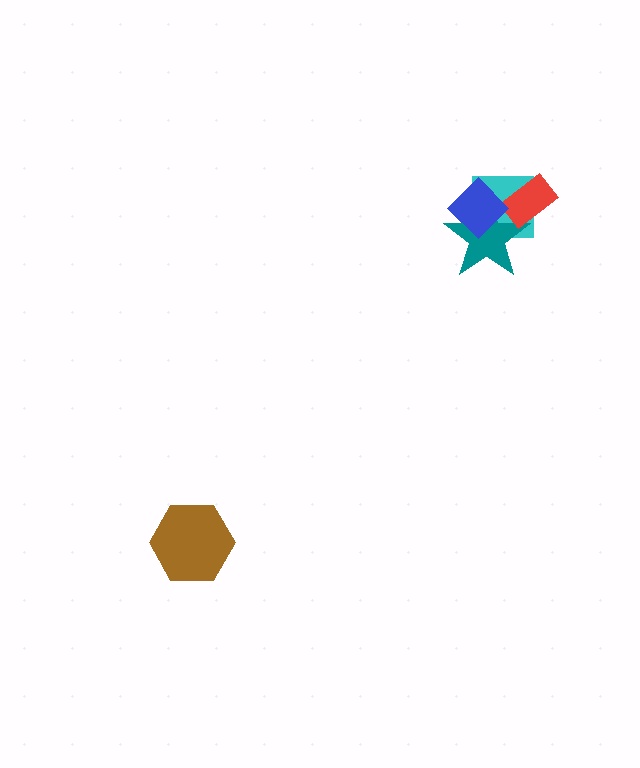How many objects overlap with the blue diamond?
2 objects overlap with the blue diamond.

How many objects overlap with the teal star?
3 objects overlap with the teal star.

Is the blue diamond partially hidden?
No, no other shape covers it.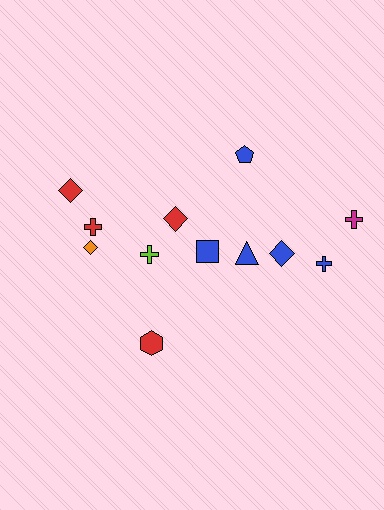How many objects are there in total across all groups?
There are 12 objects.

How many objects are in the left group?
There are 5 objects.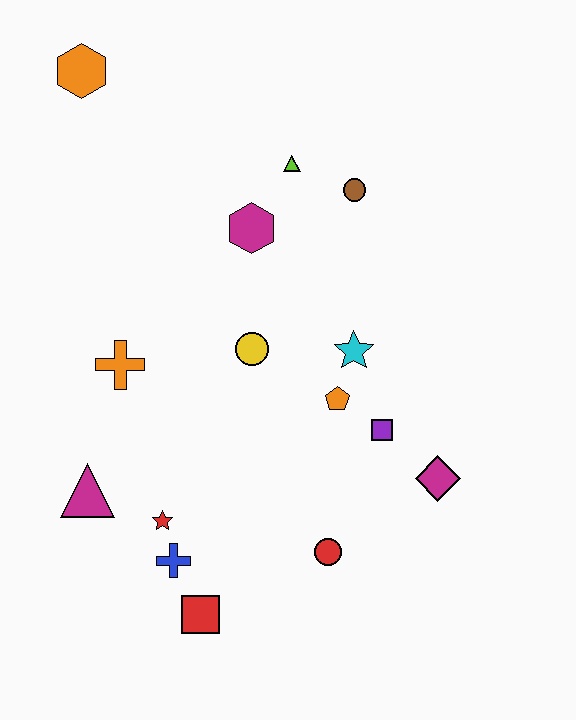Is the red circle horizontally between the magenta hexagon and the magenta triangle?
No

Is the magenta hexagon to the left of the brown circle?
Yes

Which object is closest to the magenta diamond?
The purple square is closest to the magenta diamond.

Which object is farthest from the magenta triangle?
The orange hexagon is farthest from the magenta triangle.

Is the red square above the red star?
No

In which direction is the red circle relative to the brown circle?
The red circle is below the brown circle.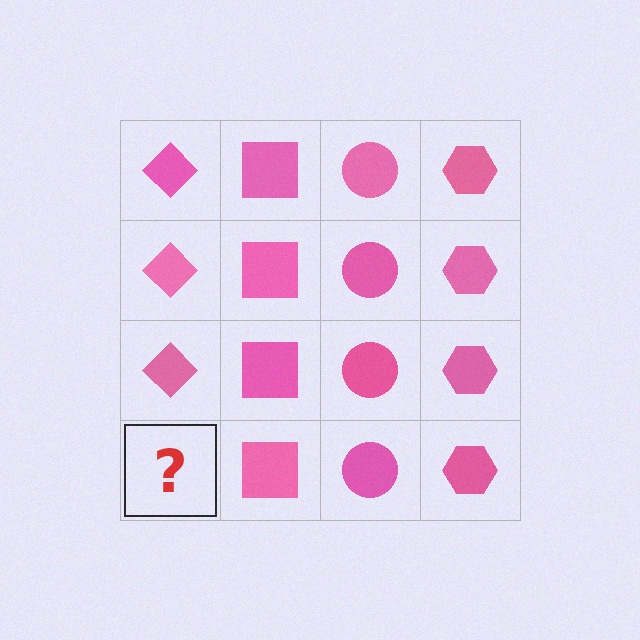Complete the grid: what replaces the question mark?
The question mark should be replaced with a pink diamond.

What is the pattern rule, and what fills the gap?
The rule is that each column has a consistent shape. The gap should be filled with a pink diamond.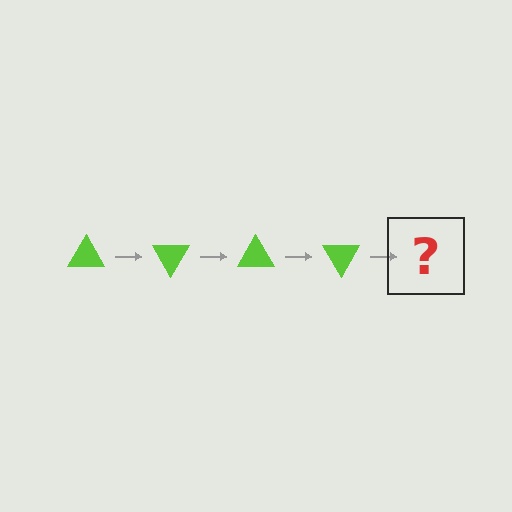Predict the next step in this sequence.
The next step is a lime triangle rotated 240 degrees.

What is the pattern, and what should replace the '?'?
The pattern is that the triangle rotates 60 degrees each step. The '?' should be a lime triangle rotated 240 degrees.